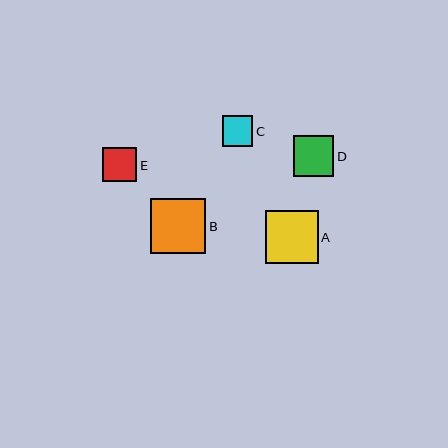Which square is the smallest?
Square C is the smallest with a size of approximately 31 pixels.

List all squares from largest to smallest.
From largest to smallest: B, A, D, E, C.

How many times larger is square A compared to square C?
Square A is approximately 1.7 times the size of square C.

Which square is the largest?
Square B is the largest with a size of approximately 55 pixels.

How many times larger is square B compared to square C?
Square B is approximately 1.8 times the size of square C.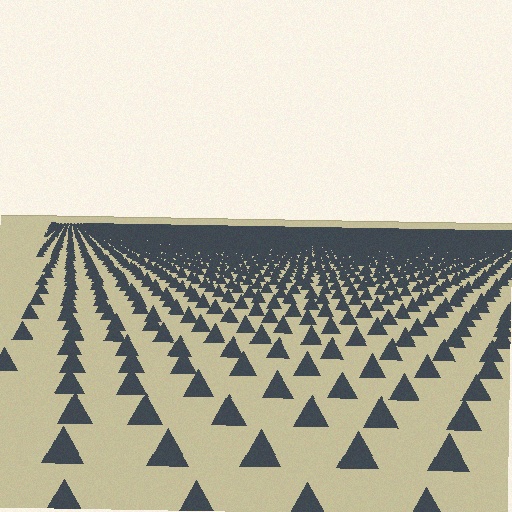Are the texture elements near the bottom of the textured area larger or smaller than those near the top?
Larger. Near the bottom, elements are closer to the viewer and appear at a bigger on-screen size.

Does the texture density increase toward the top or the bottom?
Density increases toward the top.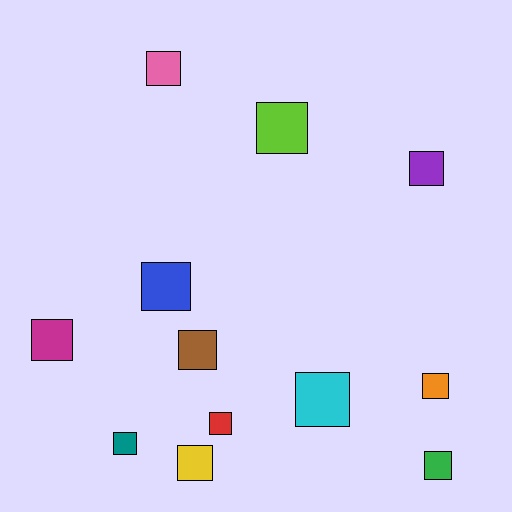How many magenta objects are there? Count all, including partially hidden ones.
There is 1 magenta object.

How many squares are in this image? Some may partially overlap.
There are 12 squares.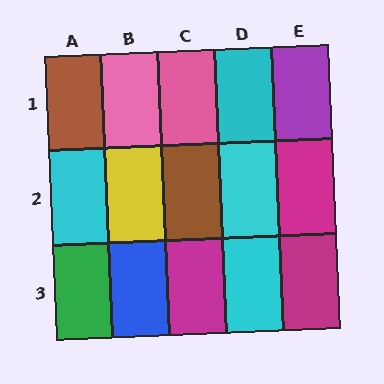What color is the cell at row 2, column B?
Yellow.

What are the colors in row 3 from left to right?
Green, blue, magenta, cyan, magenta.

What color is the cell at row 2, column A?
Cyan.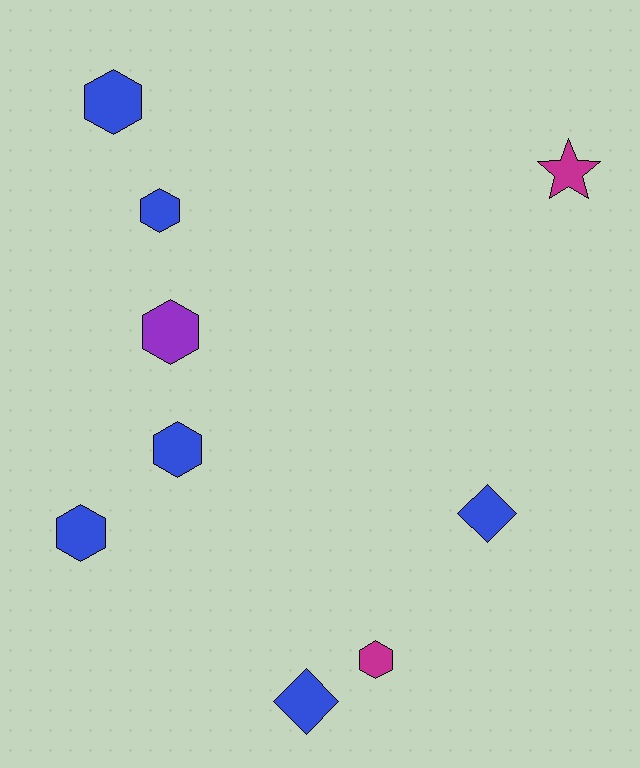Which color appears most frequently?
Blue, with 6 objects.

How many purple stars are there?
There are no purple stars.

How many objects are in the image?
There are 9 objects.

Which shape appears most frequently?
Hexagon, with 6 objects.